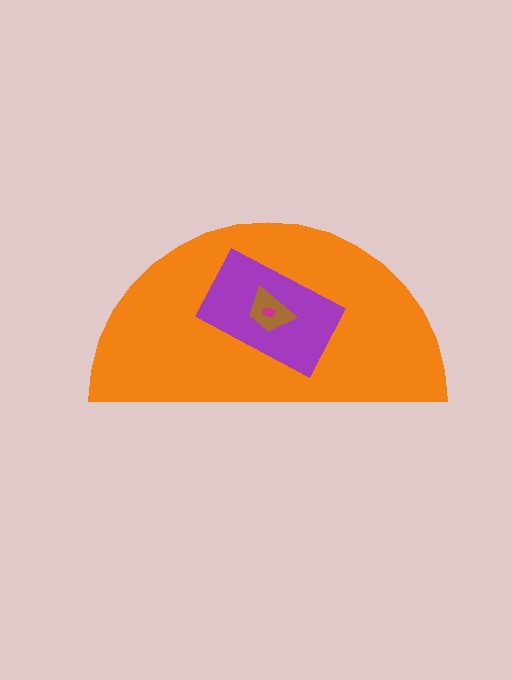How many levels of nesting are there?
4.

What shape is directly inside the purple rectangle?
The brown trapezoid.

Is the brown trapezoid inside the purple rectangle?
Yes.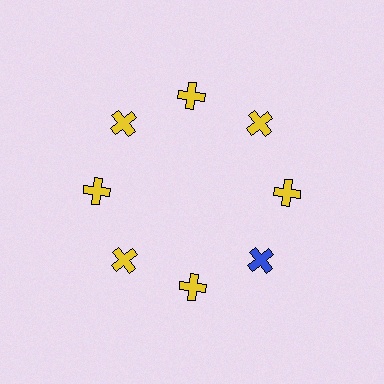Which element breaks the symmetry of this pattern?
The blue cross at roughly the 4 o'clock position breaks the symmetry. All other shapes are yellow crosses.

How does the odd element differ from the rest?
It has a different color: blue instead of yellow.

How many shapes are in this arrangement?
There are 8 shapes arranged in a ring pattern.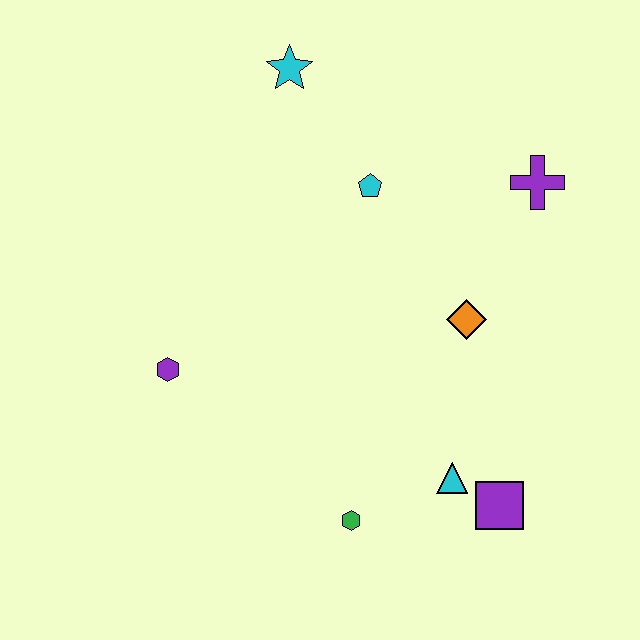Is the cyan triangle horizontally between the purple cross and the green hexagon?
Yes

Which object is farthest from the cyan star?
The purple square is farthest from the cyan star.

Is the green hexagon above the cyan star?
No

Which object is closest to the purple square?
The cyan triangle is closest to the purple square.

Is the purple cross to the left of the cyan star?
No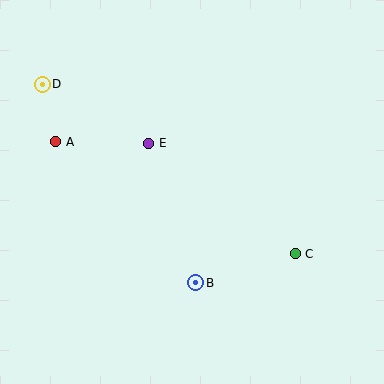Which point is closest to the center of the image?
Point E at (149, 143) is closest to the center.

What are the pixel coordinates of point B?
Point B is at (196, 283).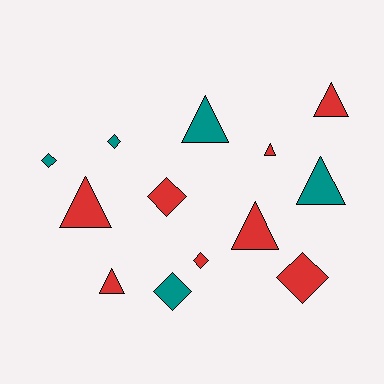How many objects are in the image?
There are 13 objects.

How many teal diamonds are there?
There are 3 teal diamonds.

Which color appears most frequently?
Red, with 8 objects.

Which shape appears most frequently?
Triangle, with 7 objects.